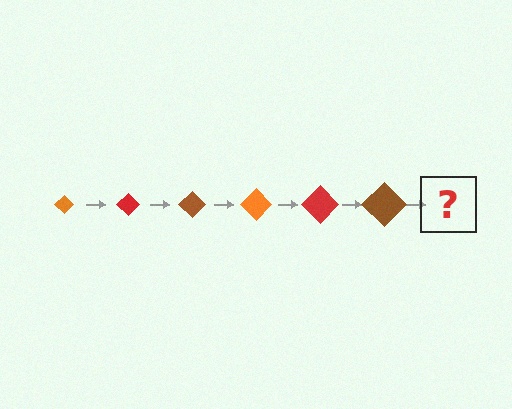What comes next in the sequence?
The next element should be an orange diamond, larger than the previous one.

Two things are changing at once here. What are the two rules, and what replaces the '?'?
The two rules are that the diamond grows larger each step and the color cycles through orange, red, and brown. The '?' should be an orange diamond, larger than the previous one.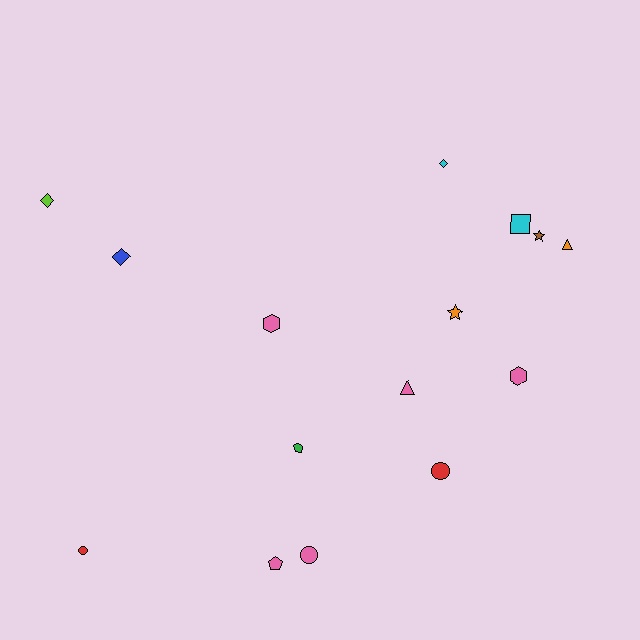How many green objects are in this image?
There is 1 green object.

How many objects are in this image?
There are 15 objects.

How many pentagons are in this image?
There are 2 pentagons.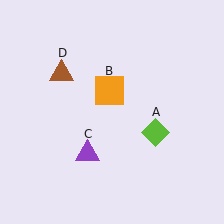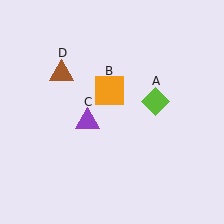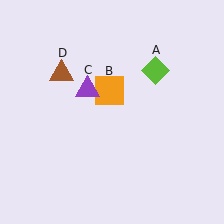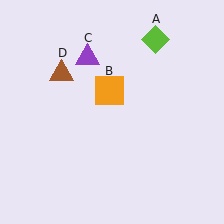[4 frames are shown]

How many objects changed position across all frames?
2 objects changed position: lime diamond (object A), purple triangle (object C).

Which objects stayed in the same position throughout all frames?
Orange square (object B) and brown triangle (object D) remained stationary.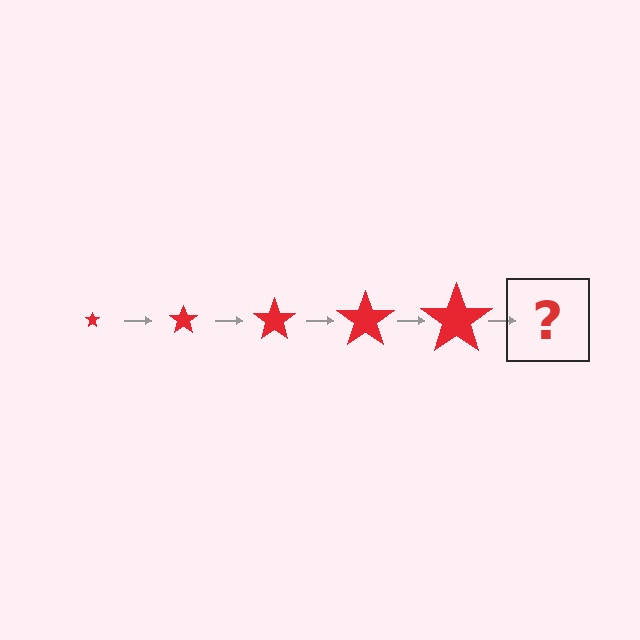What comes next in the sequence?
The next element should be a red star, larger than the previous one.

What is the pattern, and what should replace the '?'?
The pattern is that the star gets progressively larger each step. The '?' should be a red star, larger than the previous one.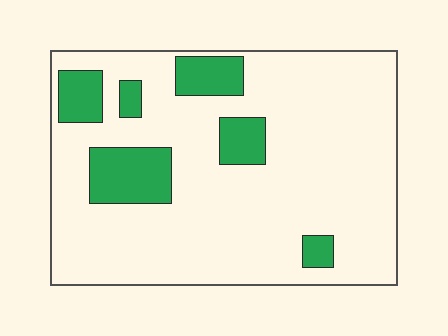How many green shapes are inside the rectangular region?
6.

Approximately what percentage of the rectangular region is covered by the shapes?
Approximately 15%.